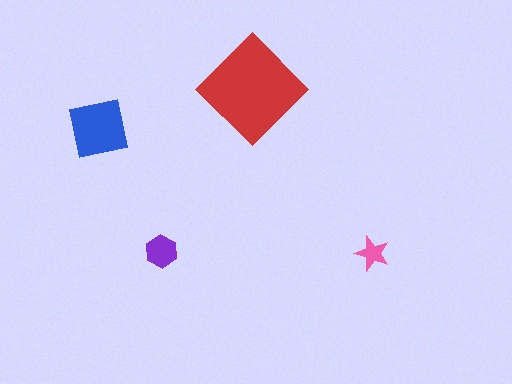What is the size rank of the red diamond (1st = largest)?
1st.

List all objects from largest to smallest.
The red diamond, the blue square, the purple hexagon, the pink star.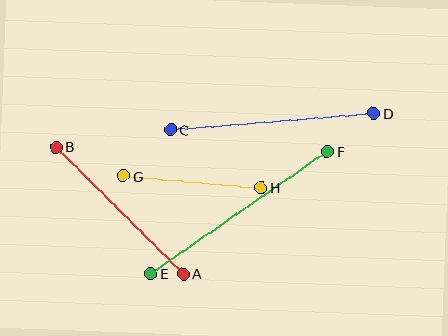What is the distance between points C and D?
The distance is approximately 204 pixels.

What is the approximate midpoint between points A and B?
The midpoint is at approximately (119, 211) pixels.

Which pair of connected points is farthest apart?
Points E and F are farthest apart.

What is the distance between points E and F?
The distance is approximately 215 pixels.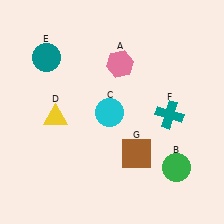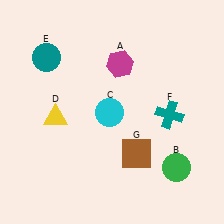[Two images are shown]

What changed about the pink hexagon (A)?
In Image 1, A is pink. In Image 2, it changed to magenta.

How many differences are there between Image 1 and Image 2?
There is 1 difference between the two images.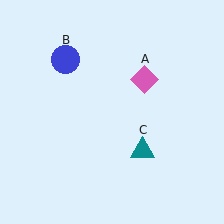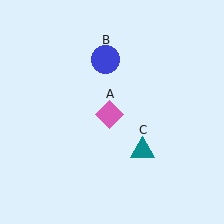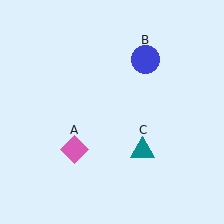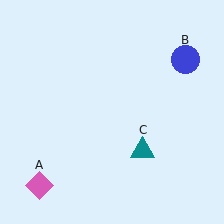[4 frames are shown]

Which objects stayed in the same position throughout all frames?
Teal triangle (object C) remained stationary.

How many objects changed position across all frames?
2 objects changed position: pink diamond (object A), blue circle (object B).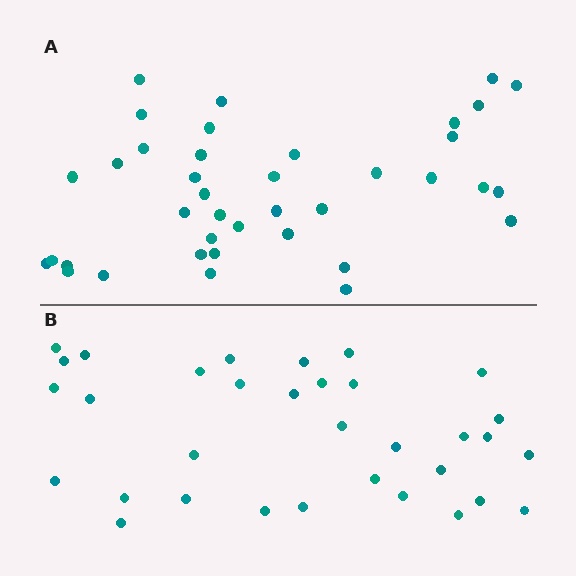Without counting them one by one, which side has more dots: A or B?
Region A (the top region) has more dots.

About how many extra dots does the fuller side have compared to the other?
Region A has about 6 more dots than region B.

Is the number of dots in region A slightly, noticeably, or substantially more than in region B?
Region A has only slightly more — the two regions are fairly close. The ratio is roughly 1.2 to 1.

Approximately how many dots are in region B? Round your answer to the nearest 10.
About 30 dots. (The exact count is 33, which rounds to 30.)